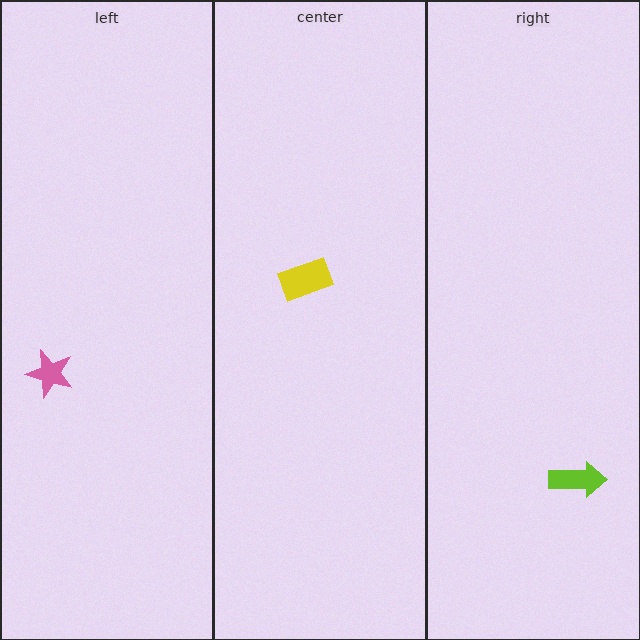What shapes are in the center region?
The yellow rectangle.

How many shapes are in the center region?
1.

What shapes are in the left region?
The pink star.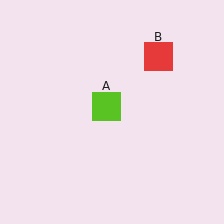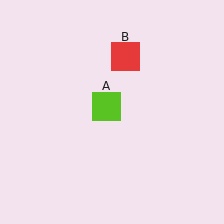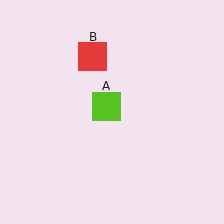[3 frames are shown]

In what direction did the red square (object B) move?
The red square (object B) moved left.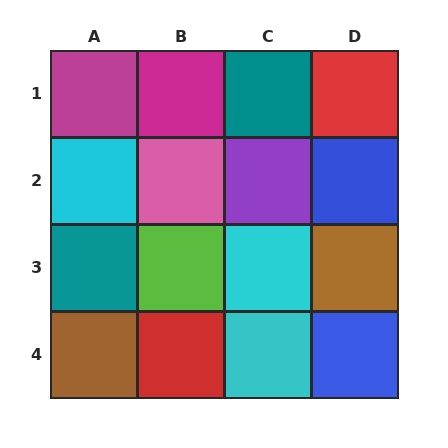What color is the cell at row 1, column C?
Teal.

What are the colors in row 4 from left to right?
Brown, red, cyan, blue.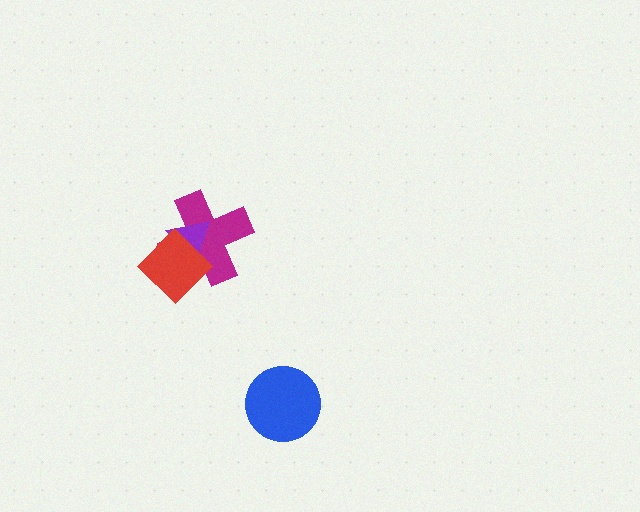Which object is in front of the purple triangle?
The red diamond is in front of the purple triangle.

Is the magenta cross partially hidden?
Yes, it is partially covered by another shape.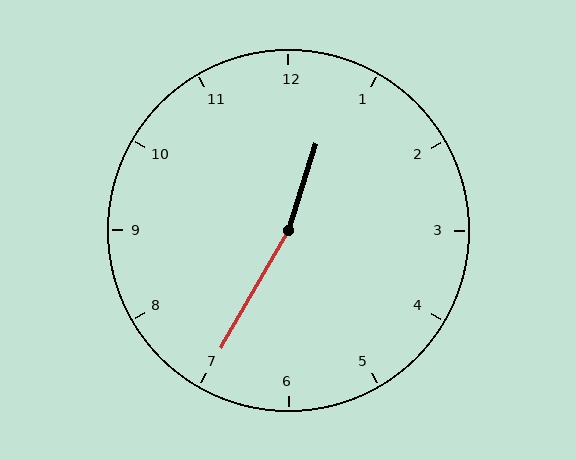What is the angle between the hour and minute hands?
Approximately 168 degrees.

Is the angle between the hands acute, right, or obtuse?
It is obtuse.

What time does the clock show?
12:35.